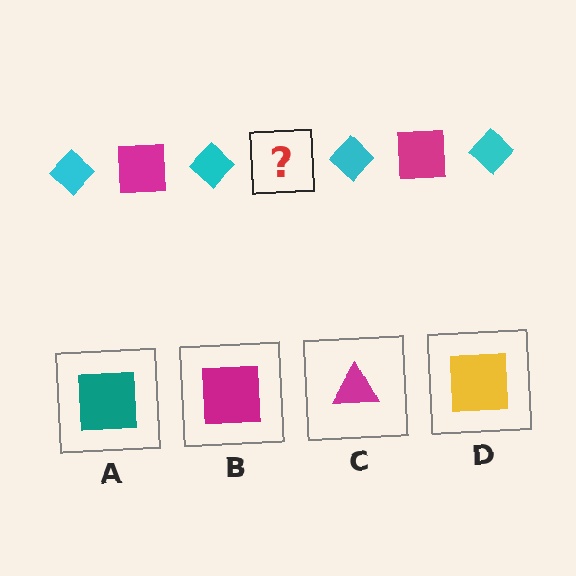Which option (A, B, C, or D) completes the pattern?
B.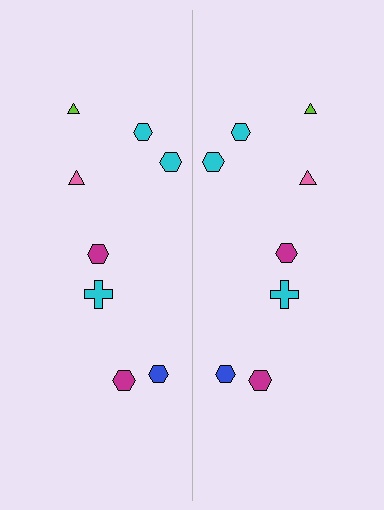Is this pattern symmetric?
Yes, this pattern has bilateral (reflection) symmetry.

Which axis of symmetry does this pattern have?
The pattern has a vertical axis of symmetry running through the center of the image.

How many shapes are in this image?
There are 16 shapes in this image.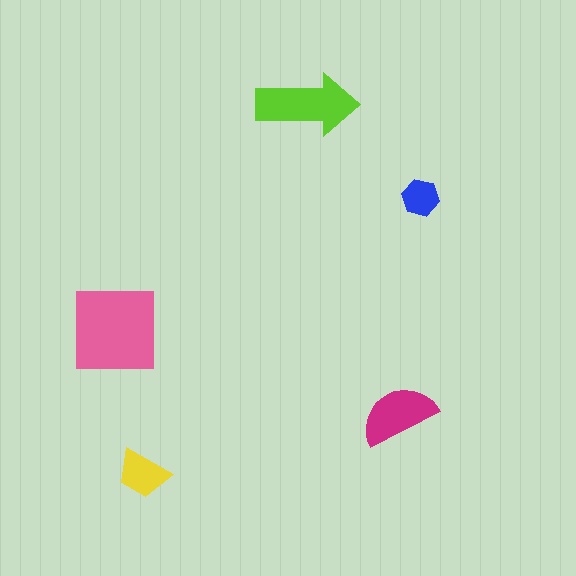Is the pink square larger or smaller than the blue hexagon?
Larger.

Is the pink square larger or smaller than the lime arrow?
Larger.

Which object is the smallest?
The blue hexagon.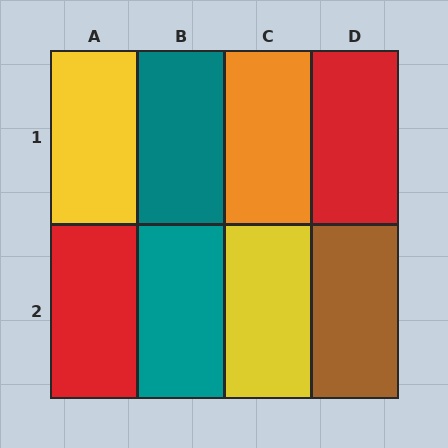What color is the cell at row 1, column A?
Yellow.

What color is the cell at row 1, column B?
Teal.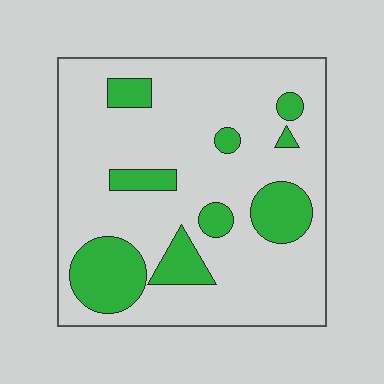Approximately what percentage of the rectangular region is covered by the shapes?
Approximately 20%.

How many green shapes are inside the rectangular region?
9.